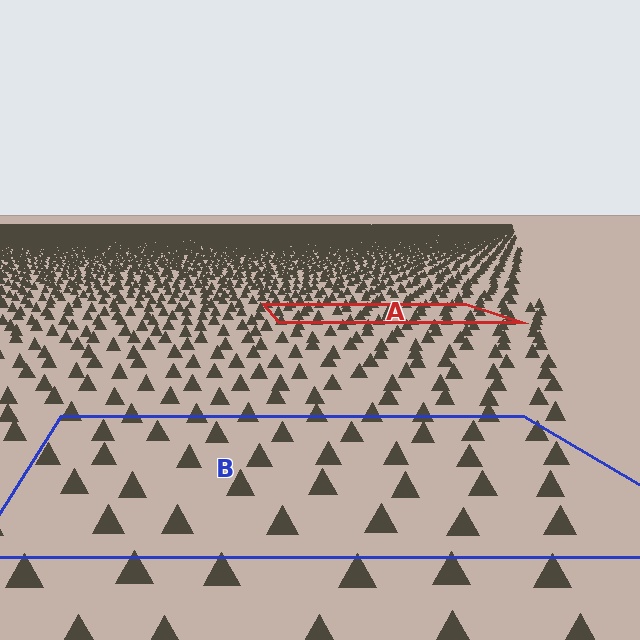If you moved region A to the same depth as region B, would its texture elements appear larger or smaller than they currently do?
They would appear larger. At a closer depth, the same texture elements are projected at a bigger on-screen size.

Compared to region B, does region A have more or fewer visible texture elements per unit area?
Region A has more texture elements per unit area — they are packed more densely because it is farther away.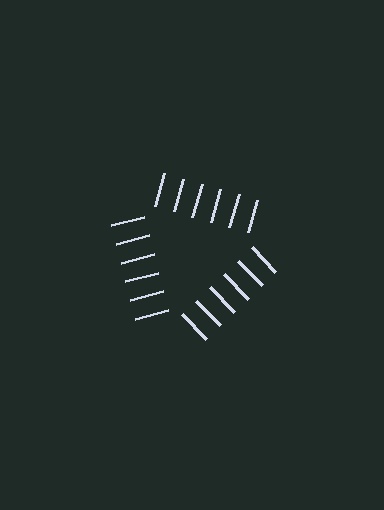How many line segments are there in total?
18 — 6 along each of the 3 edges.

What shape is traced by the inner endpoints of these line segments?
An illusory triangle — the line segments terminate on its edges but no continuous stroke is drawn.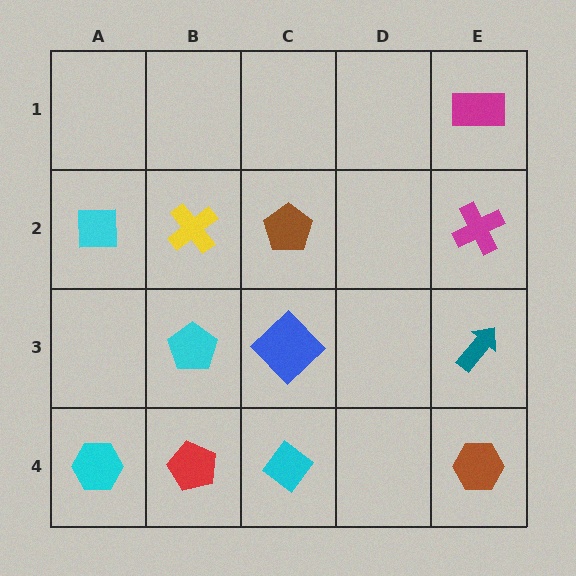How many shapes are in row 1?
1 shape.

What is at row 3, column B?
A cyan pentagon.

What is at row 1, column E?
A magenta rectangle.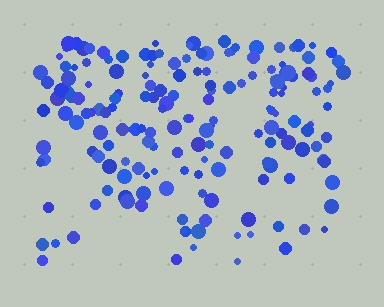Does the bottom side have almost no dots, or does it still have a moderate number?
Still a moderate number, just noticeably fewer than the top.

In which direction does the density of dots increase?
From bottom to top, with the top side densest.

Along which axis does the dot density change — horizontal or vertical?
Vertical.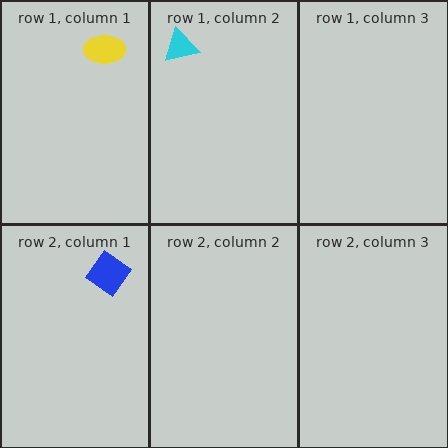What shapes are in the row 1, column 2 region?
The cyan triangle.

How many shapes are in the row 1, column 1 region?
1.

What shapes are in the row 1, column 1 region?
The yellow ellipse.